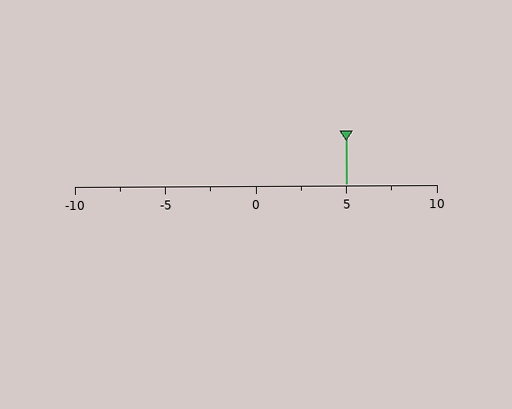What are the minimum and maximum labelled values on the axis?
The axis runs from -10 to 10.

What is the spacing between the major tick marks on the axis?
The major ticks are spaced 5 apart.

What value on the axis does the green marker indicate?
The marker indicates approximately 5.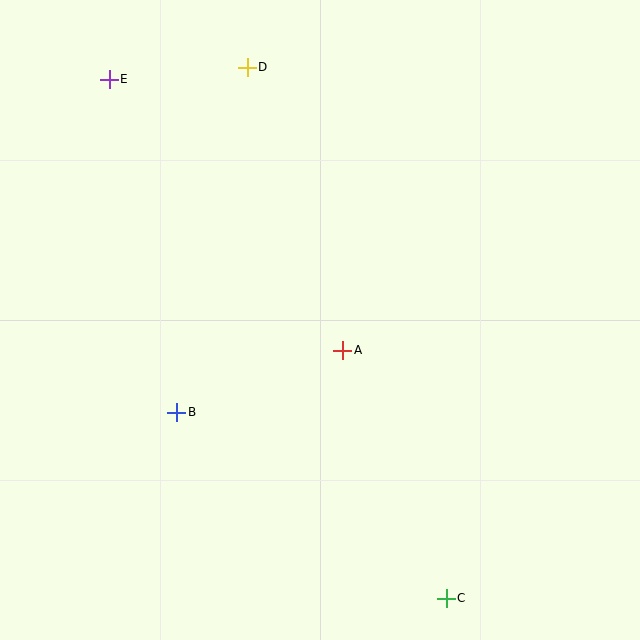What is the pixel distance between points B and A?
The distance between B and A is 178 pixels.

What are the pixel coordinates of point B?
Point B is at (177, 412).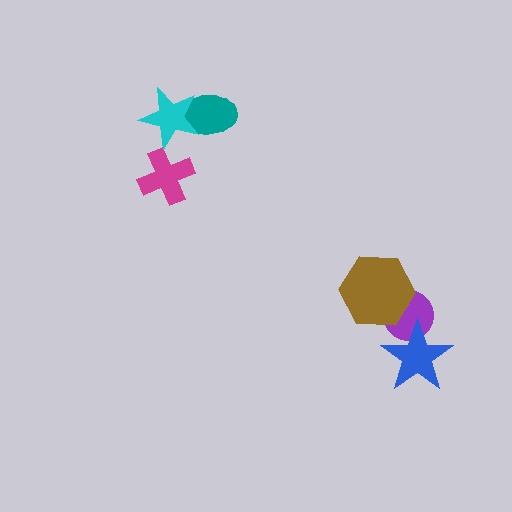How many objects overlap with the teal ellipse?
1 object overlaps with the teal ellipse.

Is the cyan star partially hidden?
No, no other shape covers it.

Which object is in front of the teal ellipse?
The cyan star is in front of the teal ellipse.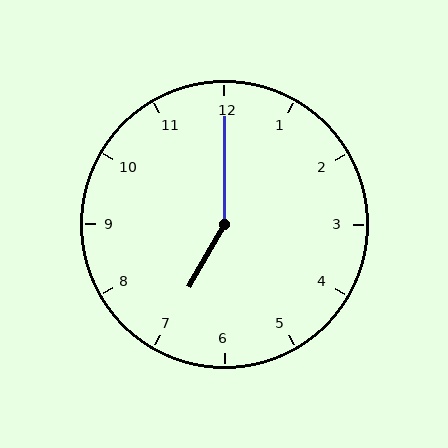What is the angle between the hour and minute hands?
Approximately 150 degrees.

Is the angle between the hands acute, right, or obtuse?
It is obtuse.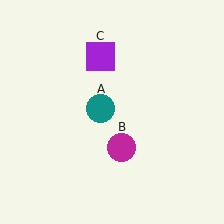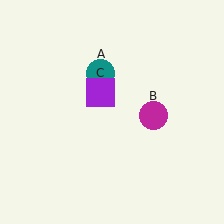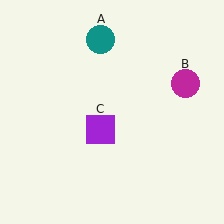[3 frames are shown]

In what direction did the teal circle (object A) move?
The teal circle (object A) moved up.